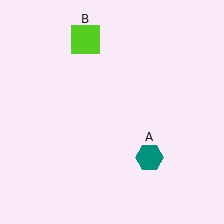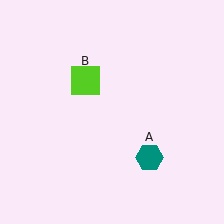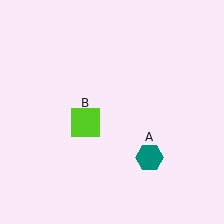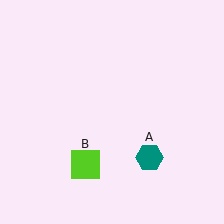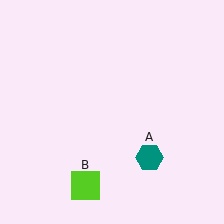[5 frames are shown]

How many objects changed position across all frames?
1 object changed position: lime square (object B).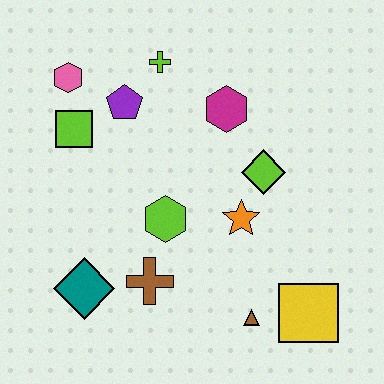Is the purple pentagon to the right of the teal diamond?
Yes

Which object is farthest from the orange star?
The pink hexagon is farthest from the orange star.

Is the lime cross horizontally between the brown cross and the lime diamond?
Yes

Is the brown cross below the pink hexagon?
Yes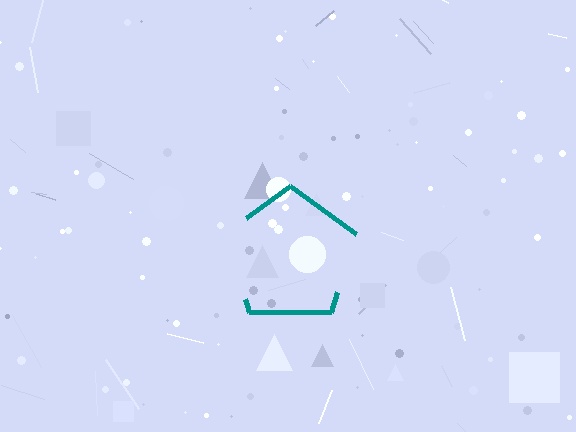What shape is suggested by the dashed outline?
The dashed outline suggests a pentagon.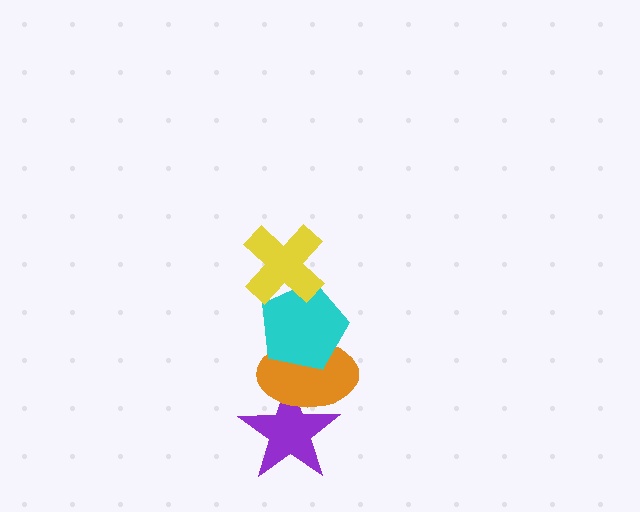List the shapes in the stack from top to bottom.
From top to bottom: the yellow cross, the cyan pentagon, the orange ellipse, the purple star.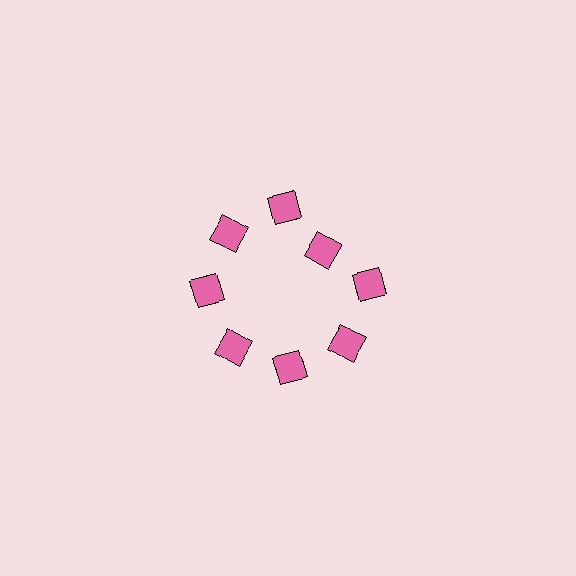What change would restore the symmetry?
The symmetry would be restored by moving it outward, back onto the ring so that all 8 squares sit at equal angles and equal distance from the center.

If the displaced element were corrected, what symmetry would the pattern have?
It would have 8-fold rotational symmetry — the pattern would map onto itself every 45 degrees.